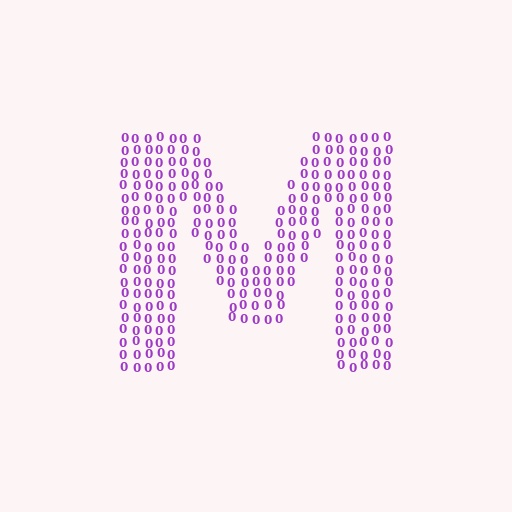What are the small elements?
The small elements are digit 0's.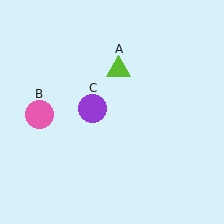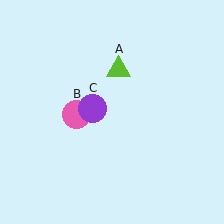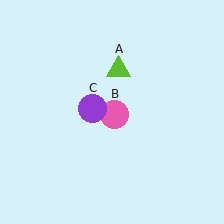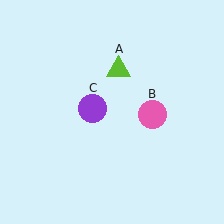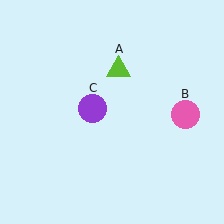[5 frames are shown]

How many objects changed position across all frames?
1 object changed position: pink circle (object B).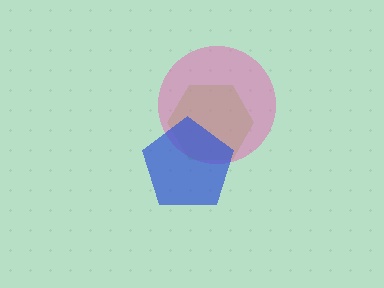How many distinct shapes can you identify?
There are 3 distinct shapes: a lime hexagon, a pink circle, a blue pentagon.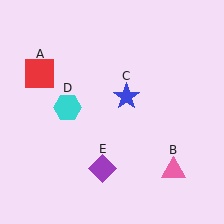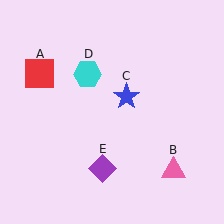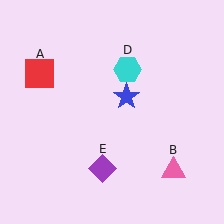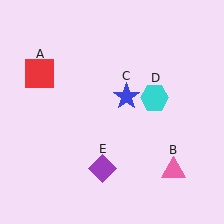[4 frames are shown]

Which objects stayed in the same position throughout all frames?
Red square (object A) and pink triangle (object B) and blue star (object C) and purple diamond (object E) remained stationary.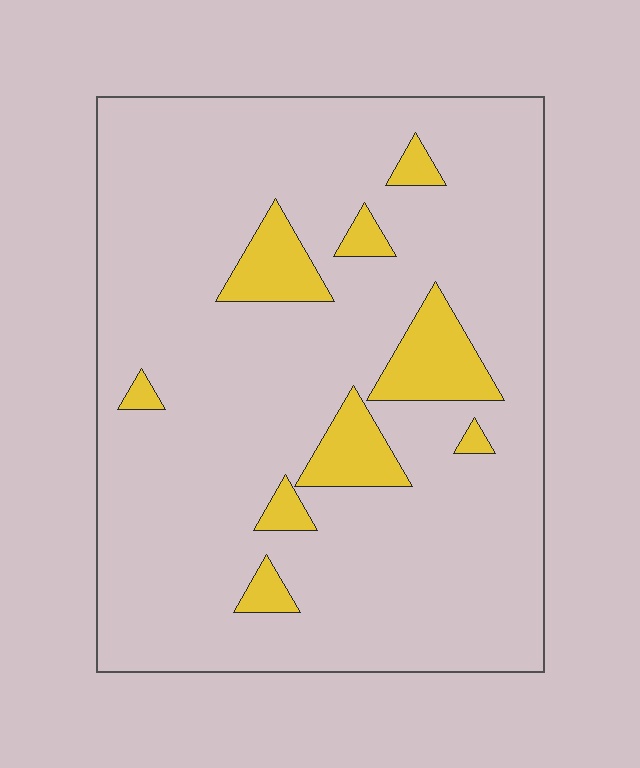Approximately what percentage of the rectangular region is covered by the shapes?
Approximately 10%.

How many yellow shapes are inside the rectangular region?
9.